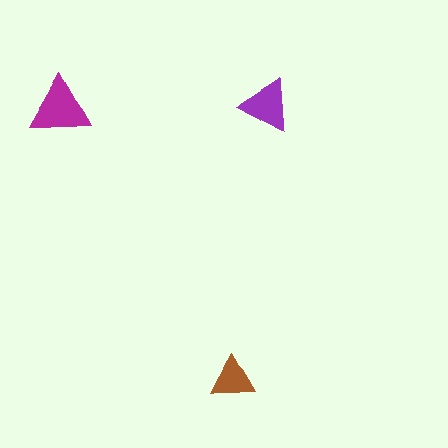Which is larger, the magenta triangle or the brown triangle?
The magenta one.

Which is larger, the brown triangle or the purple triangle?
The purple one.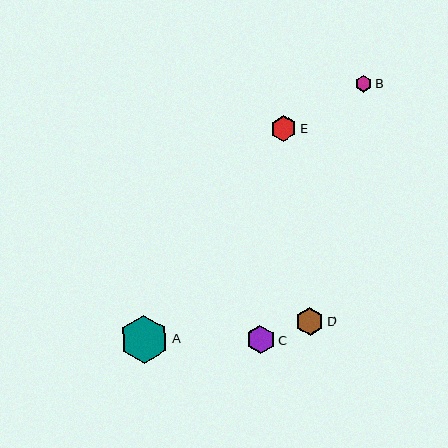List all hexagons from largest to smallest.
From largest to smallest: A, C, D, E, B.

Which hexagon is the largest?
Hexagon A is the largest with a size of approximately 48 pixels.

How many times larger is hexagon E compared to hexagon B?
Hexagon E is approximately 1.5 times the size of hexagon B.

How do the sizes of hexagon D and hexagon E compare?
Hexagon D and hexagon E are approximately the same size.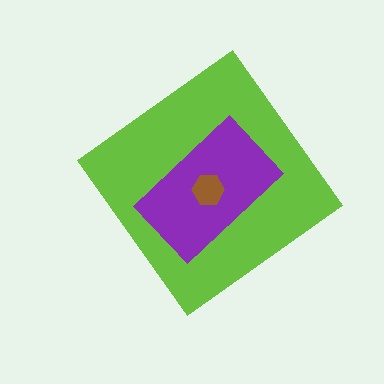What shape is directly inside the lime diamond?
The purple rectangle.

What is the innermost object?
The brown hexagon.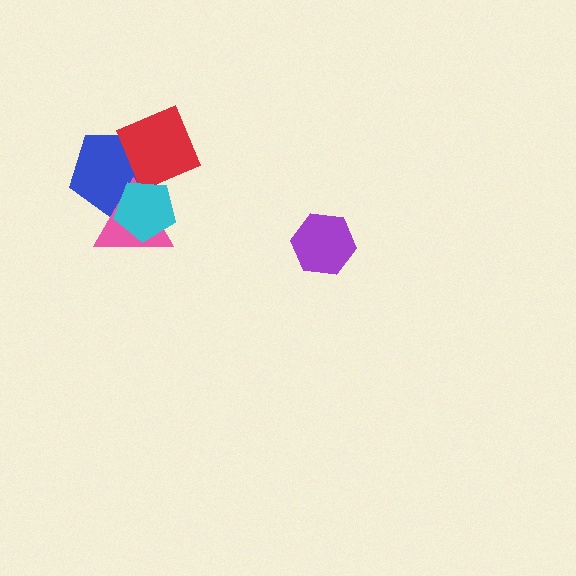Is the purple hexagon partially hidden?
No, no other shape covers it.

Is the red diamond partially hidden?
Yes, it is partially covered by another shape.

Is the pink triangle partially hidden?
Yes, it is partially covered by another shape.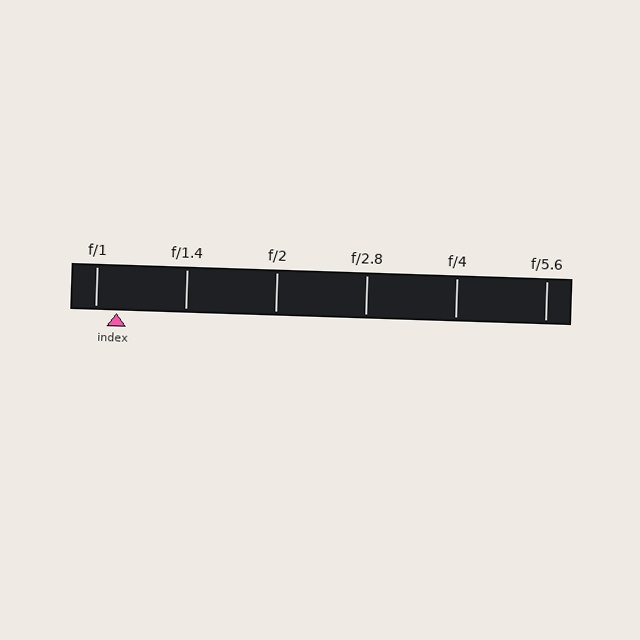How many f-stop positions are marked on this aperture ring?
There are 6 f-stop positions marked.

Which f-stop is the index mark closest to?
The index mark is closest to f/1.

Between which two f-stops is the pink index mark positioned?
The index mark is between f/1 and f/1.4.